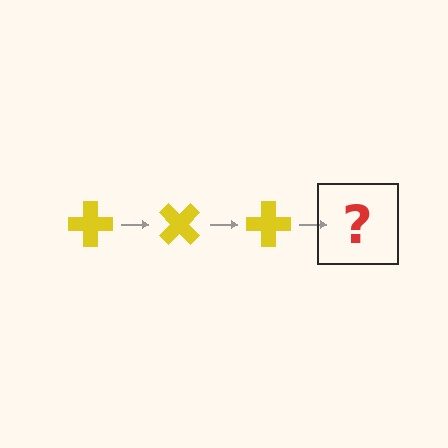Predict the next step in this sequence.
The next step is a yellow cross rotated 135 degrees.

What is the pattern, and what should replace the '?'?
The pattern is that the cross rotates 45 degrees each step. The '?' should be a yellow cross rotated 135 degrees.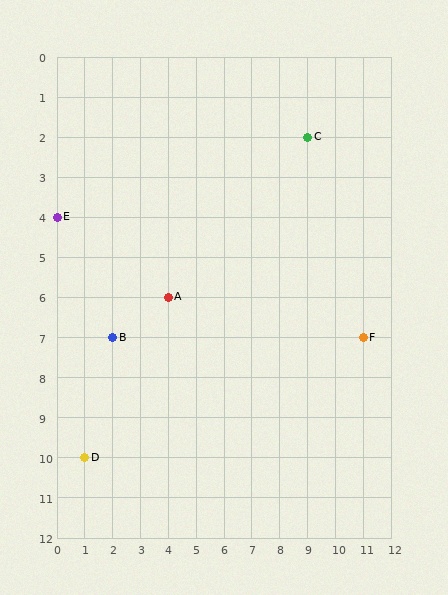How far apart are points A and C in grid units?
Points A and C are 5 columns and 4 rows apart (about 6.4 grid units diagonally).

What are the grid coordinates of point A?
Point A is at grid coordinates (4, 6).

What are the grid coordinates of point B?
Point B is at grid coordinates (2, 7).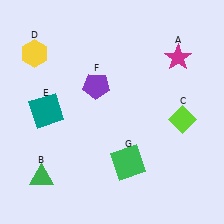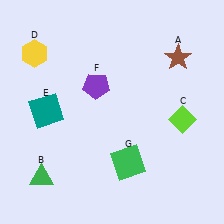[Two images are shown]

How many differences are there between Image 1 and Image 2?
There is 1 difference between the two images.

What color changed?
The star (A) changed from magenta in Image 1 to brown in Image 2.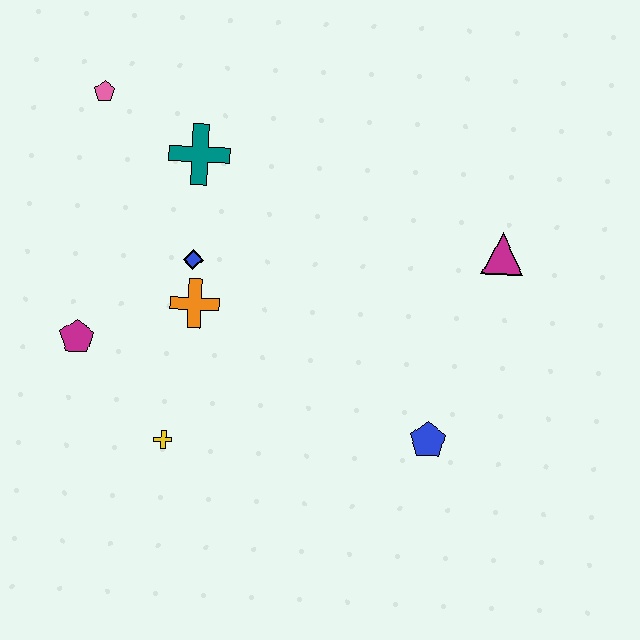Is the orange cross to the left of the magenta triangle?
Yes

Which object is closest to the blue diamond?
The orange cross is closest to the blue diamond.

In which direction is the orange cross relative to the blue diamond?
The orange cross is below the blue diamond.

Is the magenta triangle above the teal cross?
No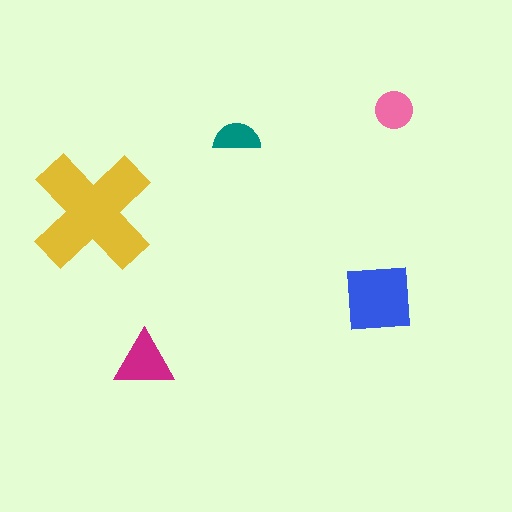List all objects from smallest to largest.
The teal semicircle, the pink circle, the magenta triangle, the blue square, the yellow cross.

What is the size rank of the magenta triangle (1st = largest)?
3rd.